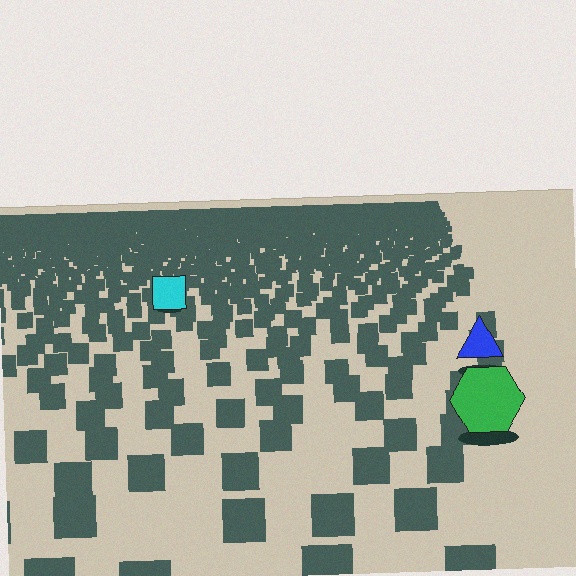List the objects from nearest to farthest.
From nearest to farthest: the green hexagon, the blue triangle, the cyan square.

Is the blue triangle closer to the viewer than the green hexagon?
No. The green hexagon is closer — you can tell from the texture gradient: the ground texture is coarser near it.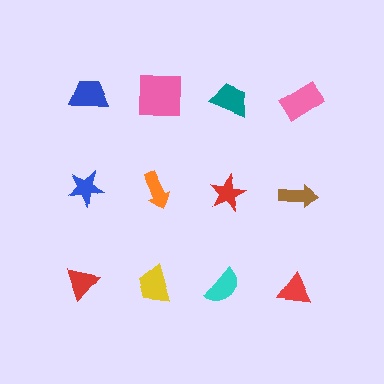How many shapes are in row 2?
4 shapes.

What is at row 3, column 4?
A red triangle.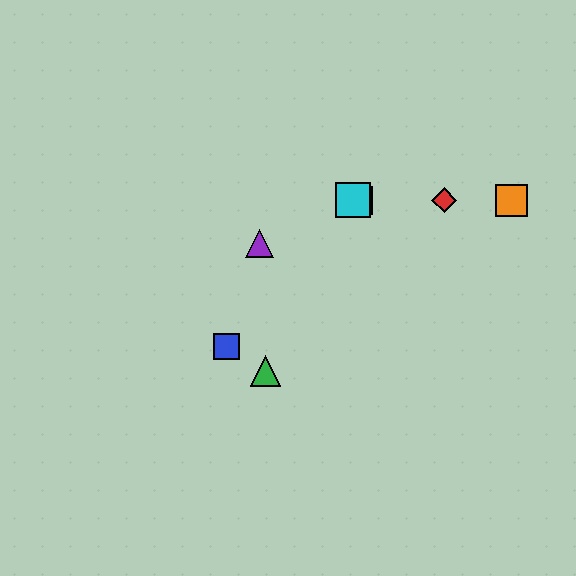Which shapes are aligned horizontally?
The red diamond, the yellow square, the orange square, the cyan square are aligned horizontally.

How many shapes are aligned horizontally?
4 shapes (the red diamond, the yellow square, the orange square, the cyan square) are aligned horizontally.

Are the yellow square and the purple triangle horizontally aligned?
No, the yellow square is at y≈200 and the purple triangle is at y≈244.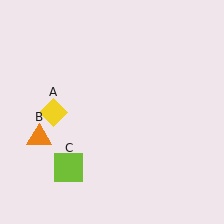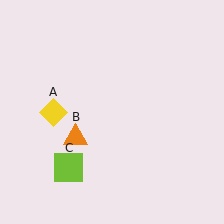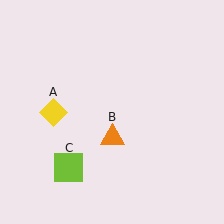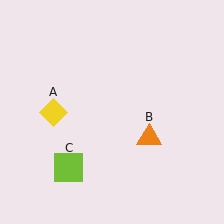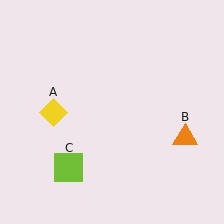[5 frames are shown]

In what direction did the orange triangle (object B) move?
The orange triangle (object B) moved right.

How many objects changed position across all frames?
1 object changed position: orange triangle (object B).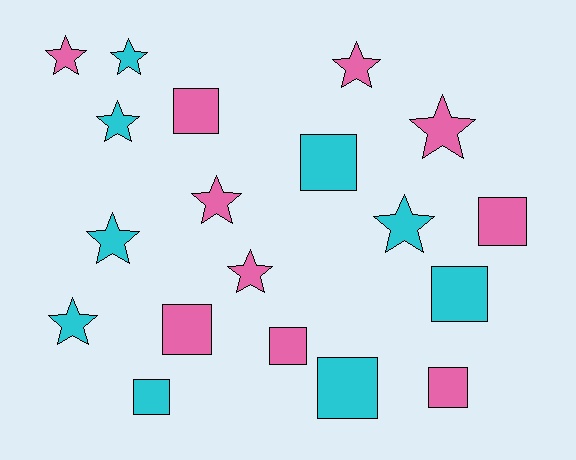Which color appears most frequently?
Pink, with 10 objects.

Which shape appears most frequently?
Star, with 10 objects.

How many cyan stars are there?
There are 5 cyan stars.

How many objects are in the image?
There are 19 objects.